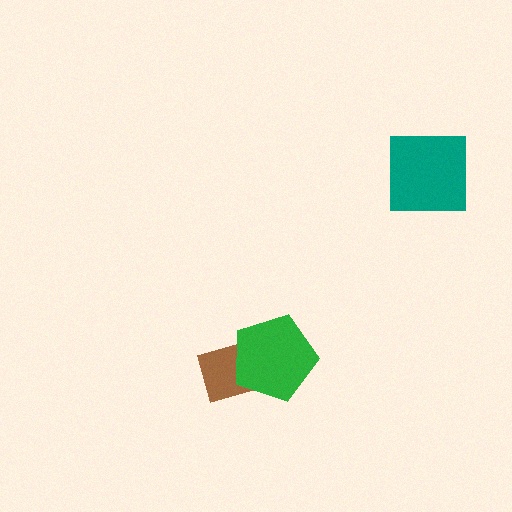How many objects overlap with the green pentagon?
1 object overlaps with the green pentagon.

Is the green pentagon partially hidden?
No, no other shape covers it.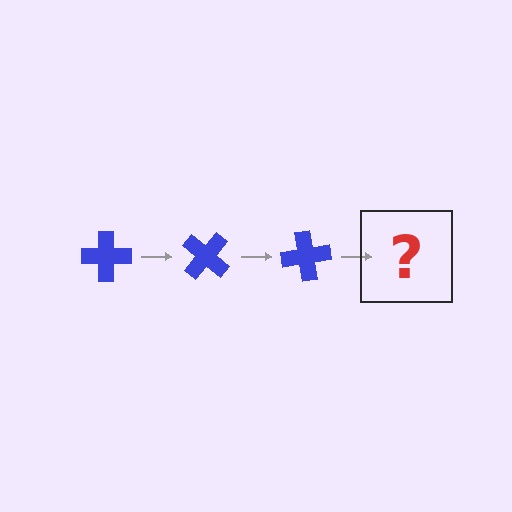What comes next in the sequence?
The next element should be a blue cross rotated 120 degrees.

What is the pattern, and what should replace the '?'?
The pattern is that the cross rotates 40 degrees each step. The '?' should be a blue cross rotated 120 degrees.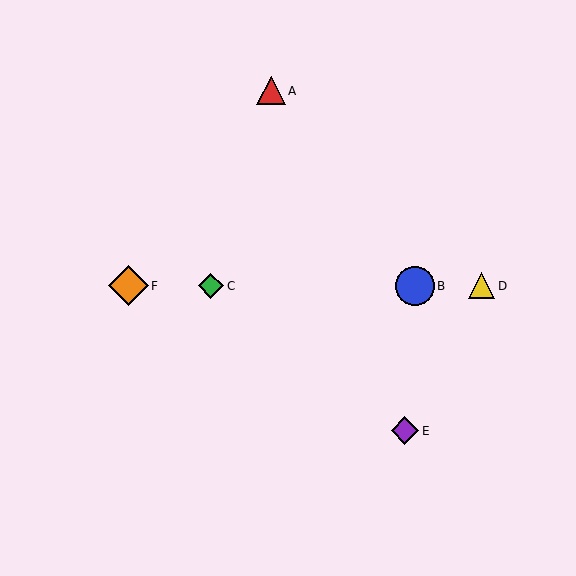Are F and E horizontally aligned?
No, F is at y≈286 and E is at y≈431.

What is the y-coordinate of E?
Object E is at y≈431.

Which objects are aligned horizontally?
Objects B, C, D, F are aligned horizontally.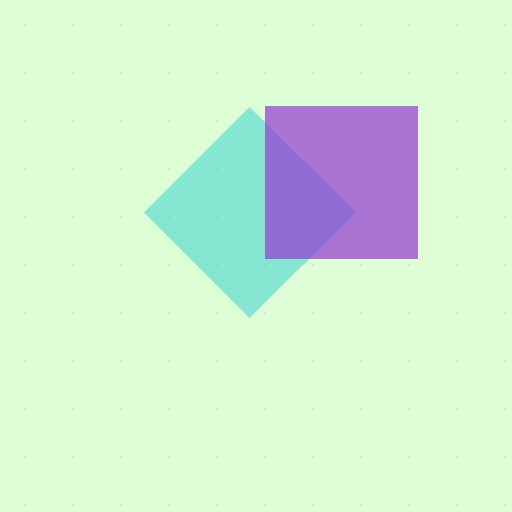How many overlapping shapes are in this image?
There are 2 overlapping shapes in the image.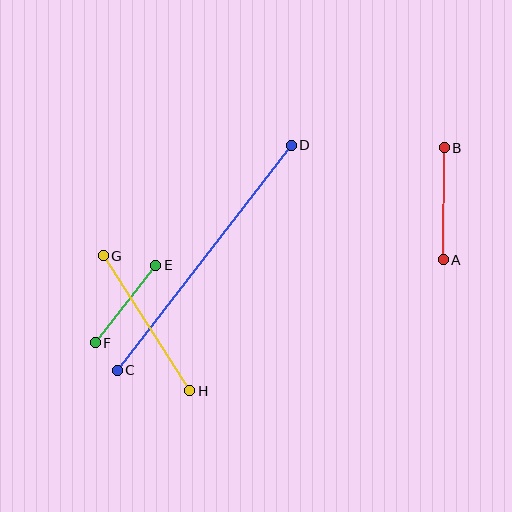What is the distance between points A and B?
The distance is approximately 112 pixels.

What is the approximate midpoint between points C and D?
The midpoint is at approximately (204, 258) pixels.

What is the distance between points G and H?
The distance is approximately 160 pixels.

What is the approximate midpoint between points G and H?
The midpoint is at approximately (146, 323) pixels.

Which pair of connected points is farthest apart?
Points C and D are farthest apart.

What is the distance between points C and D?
The distance is approximately 285 pixels.